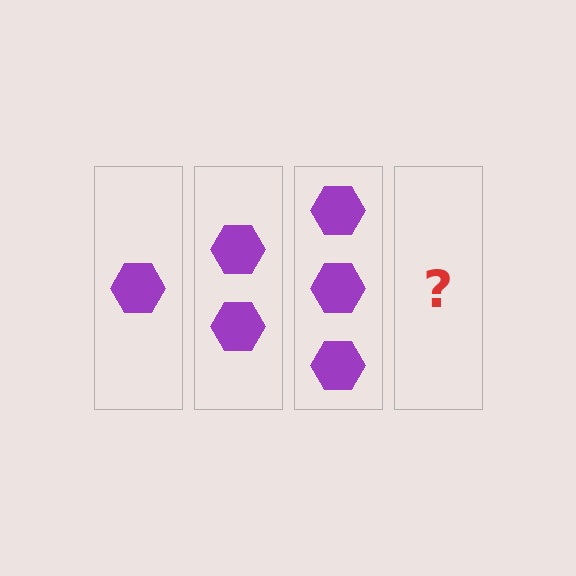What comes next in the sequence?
The next element should be 4 hexagons.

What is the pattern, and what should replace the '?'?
The pattern is that each step adds one more hexagon. The '?' should be 4 hexagons.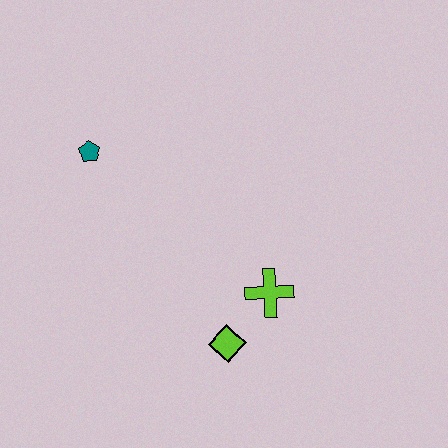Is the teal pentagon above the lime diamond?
Yes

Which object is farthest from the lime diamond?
The teal pentagon is farthest from the lime diamond.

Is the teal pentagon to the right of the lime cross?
No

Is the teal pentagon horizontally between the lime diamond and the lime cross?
No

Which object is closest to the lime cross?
The lime diamond is closest to the lime cross.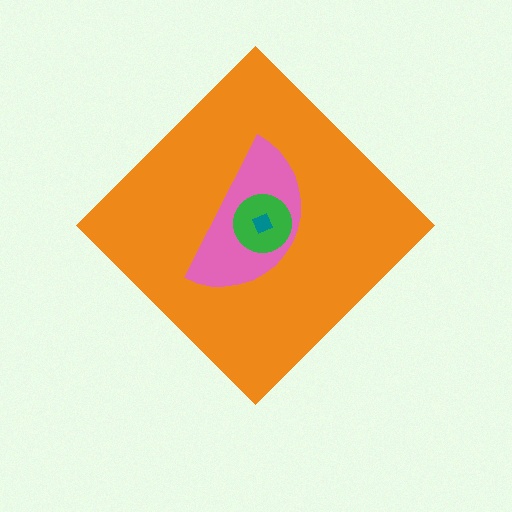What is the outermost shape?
The orange diamond.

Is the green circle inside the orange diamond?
Yes.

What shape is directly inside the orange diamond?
The pink semicircle.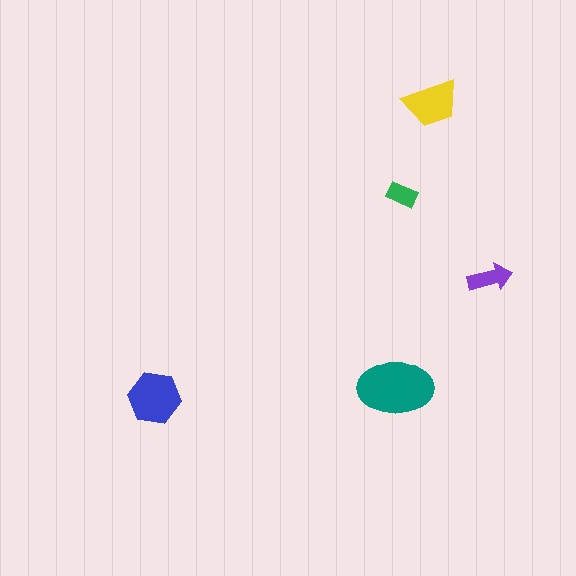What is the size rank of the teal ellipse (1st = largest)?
1st.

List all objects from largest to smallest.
The teal ellipse, the blue hexagon, the yellow trapezoid, the purple arrow, the green rectangle.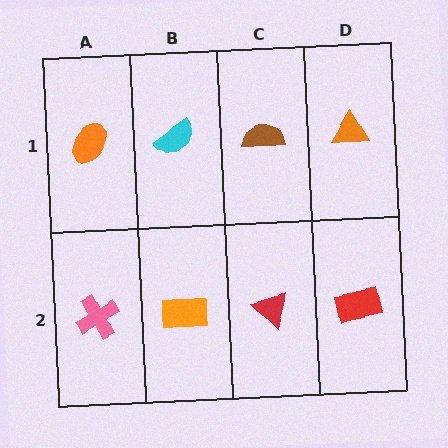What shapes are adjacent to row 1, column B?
An orange rectangle (row 2, column B), an orange ellipse (row 1, column A), a brown semicircle (row 1, column C).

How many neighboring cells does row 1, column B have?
3.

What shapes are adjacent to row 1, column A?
A pink cross (row 2, column A), a cyan semicircle (row 1, column B).